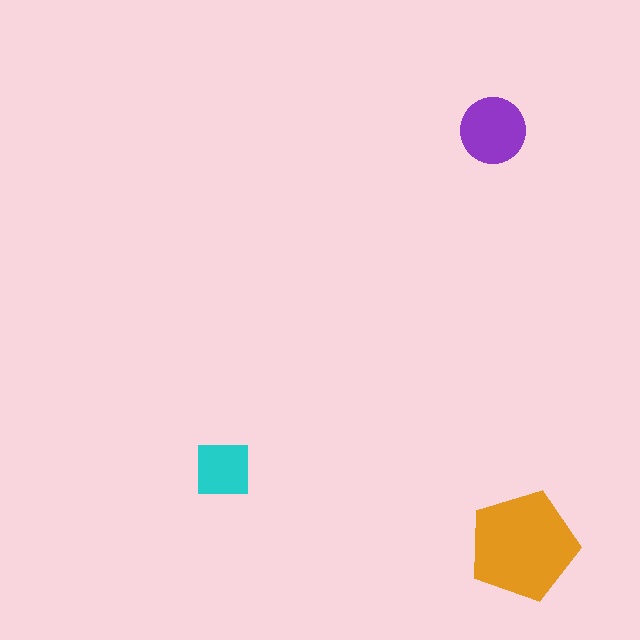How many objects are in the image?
There are 3 objects in the image.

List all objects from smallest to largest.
The cyan square, the purple circle, the orange pentagon.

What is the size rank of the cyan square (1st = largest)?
3rd.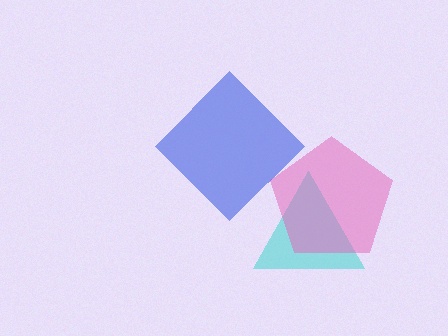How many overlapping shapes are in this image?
There are 3 overlapping shapes in the image.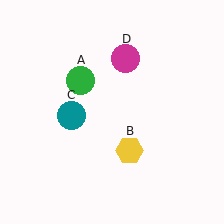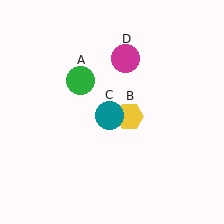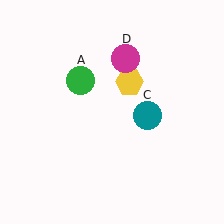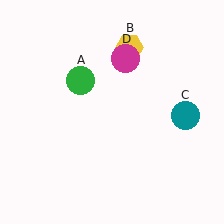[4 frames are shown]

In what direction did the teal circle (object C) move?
The teal circle (object C) moved right.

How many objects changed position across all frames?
2 objects changed position: yellow hexagon (object B), teal circle (object C).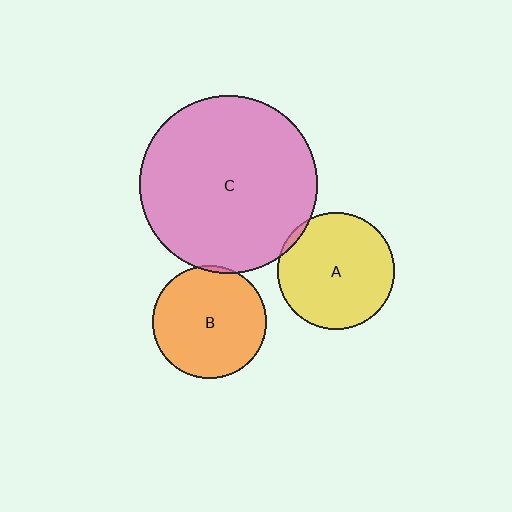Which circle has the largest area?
Circle C (pink).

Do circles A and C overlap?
Yes.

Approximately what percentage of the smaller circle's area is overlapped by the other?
Approximately 5%.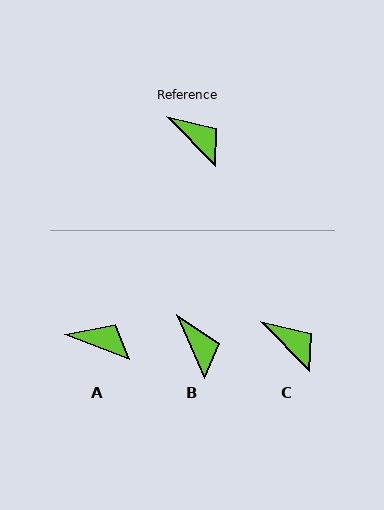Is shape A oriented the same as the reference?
No, it is off by about 25 degrees.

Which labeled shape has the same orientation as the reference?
C.